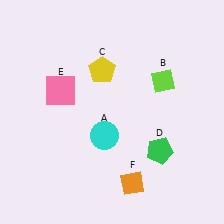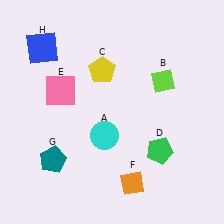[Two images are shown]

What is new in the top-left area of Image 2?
A blue square (H) was added in the top-left area of Image 2.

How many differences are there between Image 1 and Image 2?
There are 2 differences between the two images.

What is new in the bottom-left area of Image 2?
A teal pentagon (G) was added in the bottom-left area of Image 2.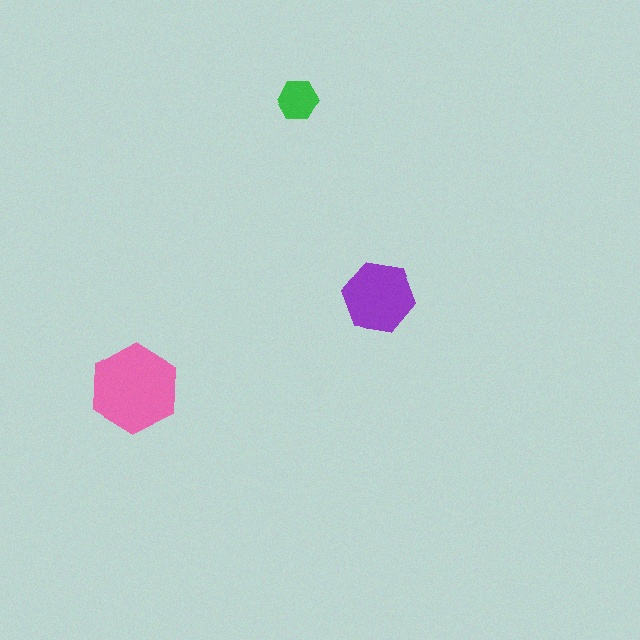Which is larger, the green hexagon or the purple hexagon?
The purple one.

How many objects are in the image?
There are 3 objects in the image.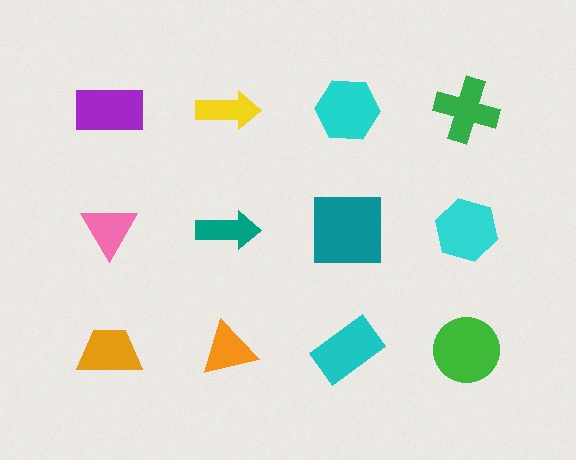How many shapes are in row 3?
4 shapes.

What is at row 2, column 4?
A cyan hexagon.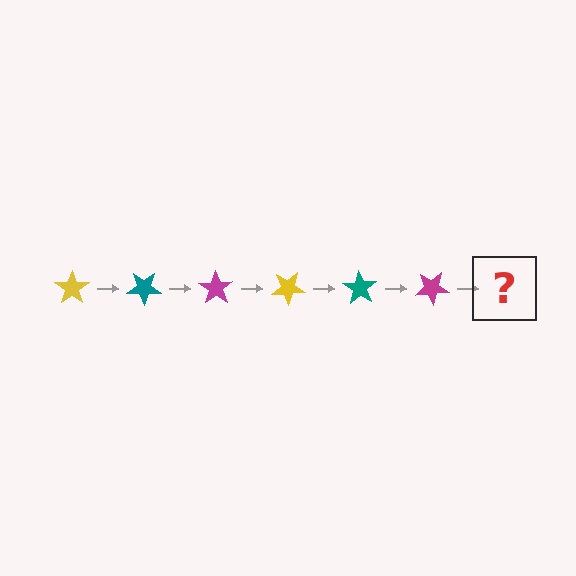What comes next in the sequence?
The next element should be a yellow star, rotated 210 degrees from the start.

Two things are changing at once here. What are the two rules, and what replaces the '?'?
The two rules are that it rotates 35 degrees each step and the color cycles through yellow, teal, and magenta. The '?' should be a yellow star, rotated 210 degrees from the start.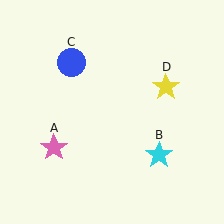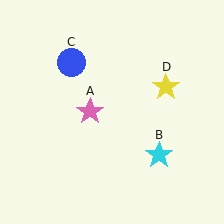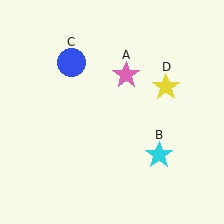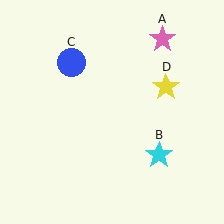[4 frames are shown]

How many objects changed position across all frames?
1 object changed position: pink star (object A).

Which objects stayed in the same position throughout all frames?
Cyan star (object B) and blue circle (object C) and yellow star (object D) remained stationary.